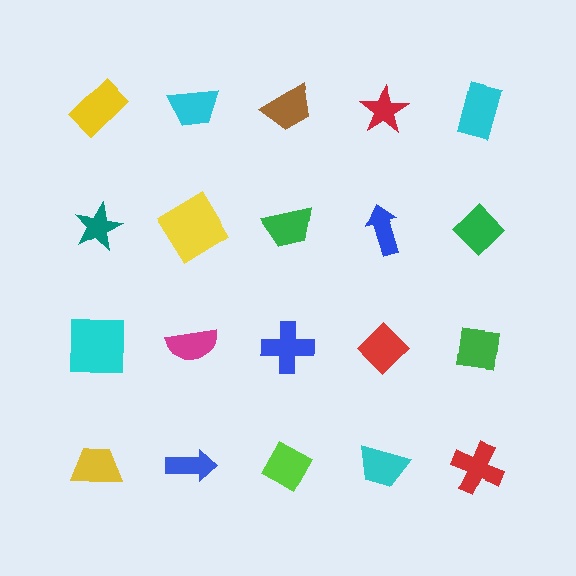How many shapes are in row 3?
5 shapes.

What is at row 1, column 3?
A brown trapezoid.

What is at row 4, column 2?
A blue arrow.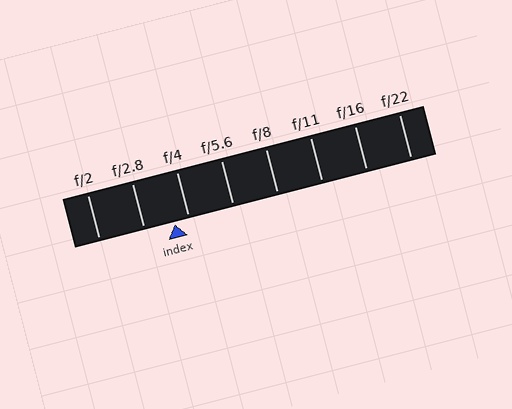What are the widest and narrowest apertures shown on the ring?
The widest aperture shown is f/2 and the narrowest is f/22.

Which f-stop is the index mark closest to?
The index mark is closest to f/4.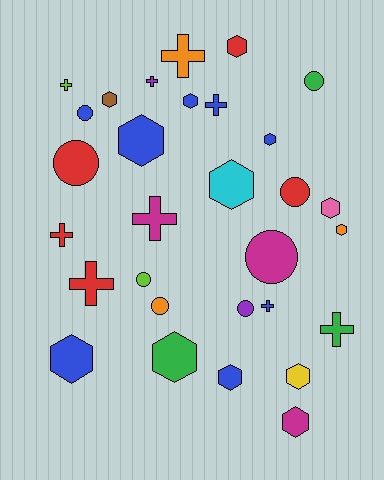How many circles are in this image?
There are 8 circles.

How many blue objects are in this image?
There are 8 blue objects.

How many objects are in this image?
There are 30 objects.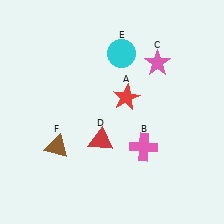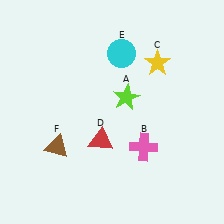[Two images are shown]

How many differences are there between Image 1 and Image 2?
There are 2 differences between the two images.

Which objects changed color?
A changed from red to lime. C changed from pink to yellow.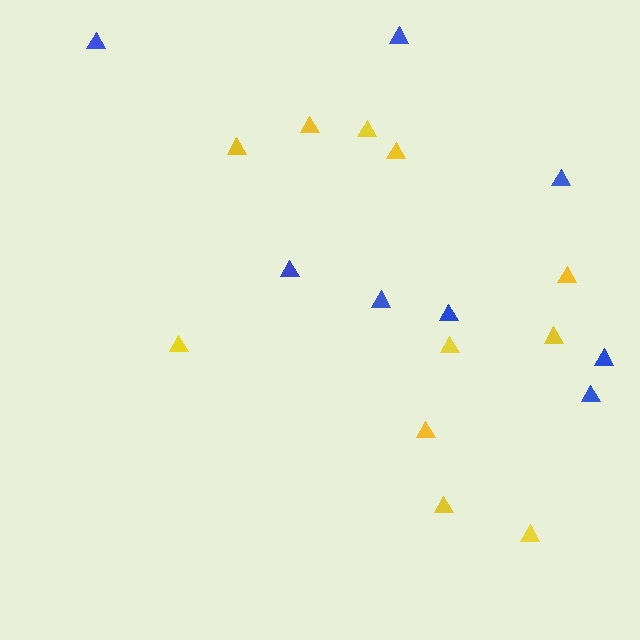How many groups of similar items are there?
There are 2 groups: one group of yellow triangles (11) and one group of blue triangles (8).